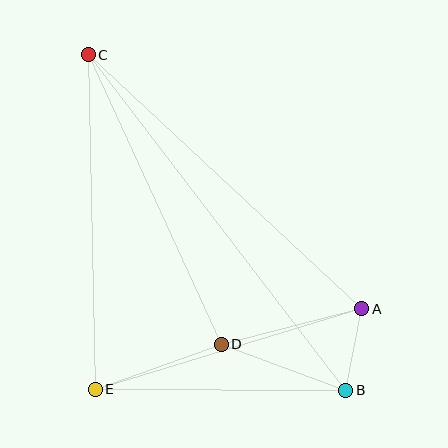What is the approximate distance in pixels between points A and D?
The distance between A and D is approximately 145 pixels.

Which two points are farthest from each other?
Points B and C are farthest from each other.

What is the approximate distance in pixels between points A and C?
The distance between A and C is approximately 373 pixels.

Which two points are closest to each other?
Points A and B are closest to each other.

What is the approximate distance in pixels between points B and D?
The distance between B and D is approximately 133 pixels.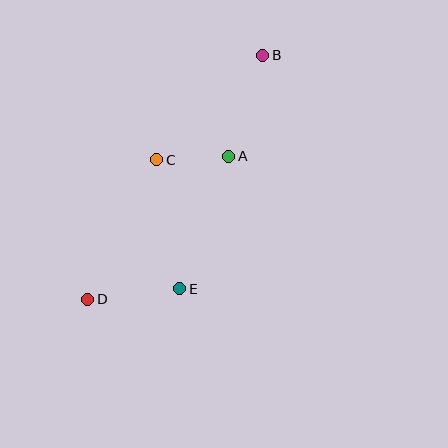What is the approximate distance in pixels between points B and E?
The distance between B and E is approximately 248 pixels.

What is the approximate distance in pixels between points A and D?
The distance between A and D is approximately 201 pixels.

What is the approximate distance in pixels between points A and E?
The distance between A and E is approximately 142 pixels.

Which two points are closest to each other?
Points A and C are closest to each other.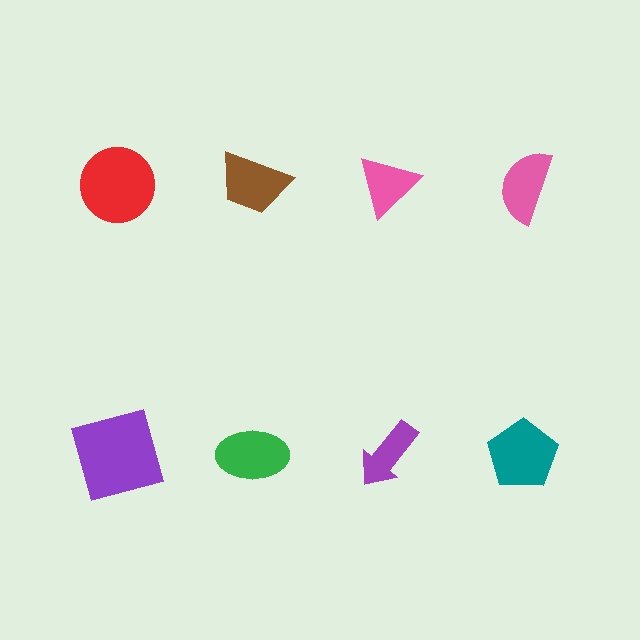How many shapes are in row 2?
4 shapes.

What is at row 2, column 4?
A teal pentagon.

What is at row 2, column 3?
A purple arrow.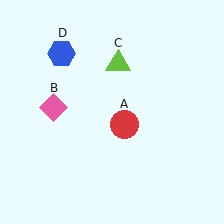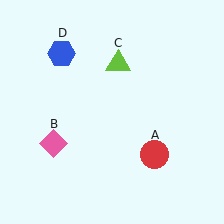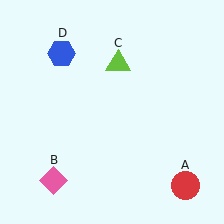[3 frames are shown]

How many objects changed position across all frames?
2 objects changed position: red circle (object A), pink diamond (object B).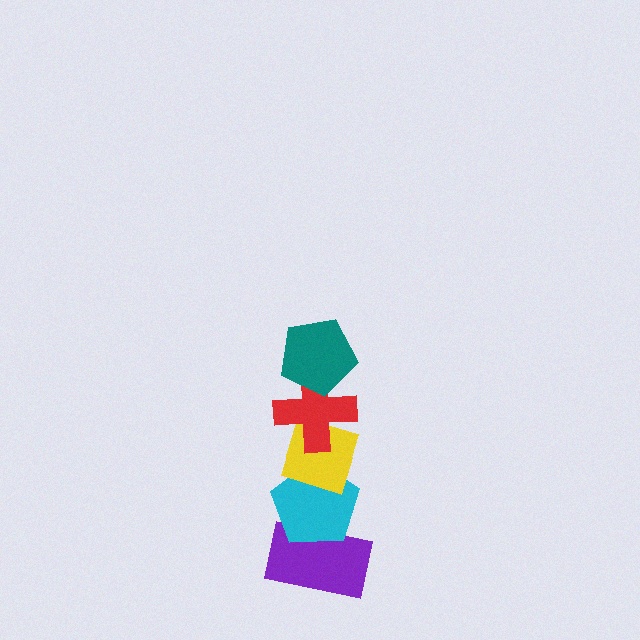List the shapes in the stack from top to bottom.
From top to bottom: the teal pentagon, the red cross, the yellow diamond, the cyan pentagon, the purple rectangle.